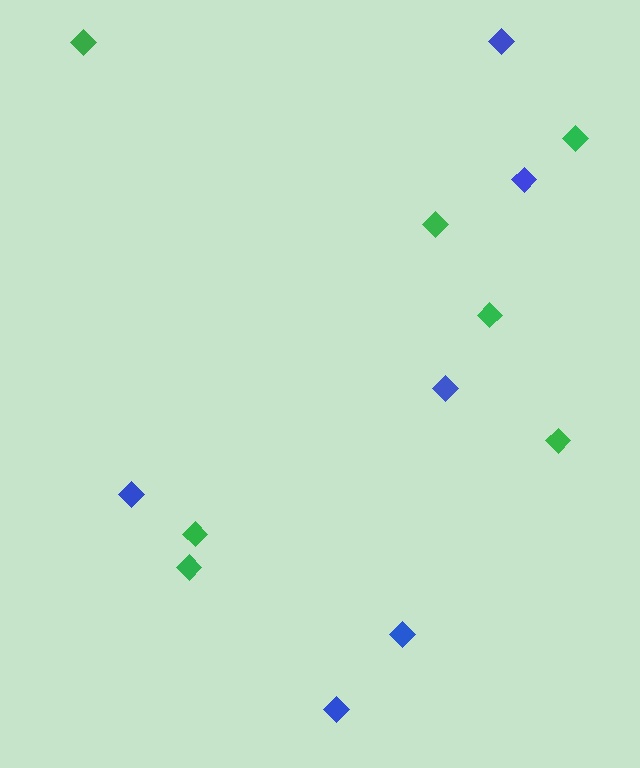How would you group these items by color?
There are 2 groups: one group of blue diamonds (6) and one group of green diamonds (7).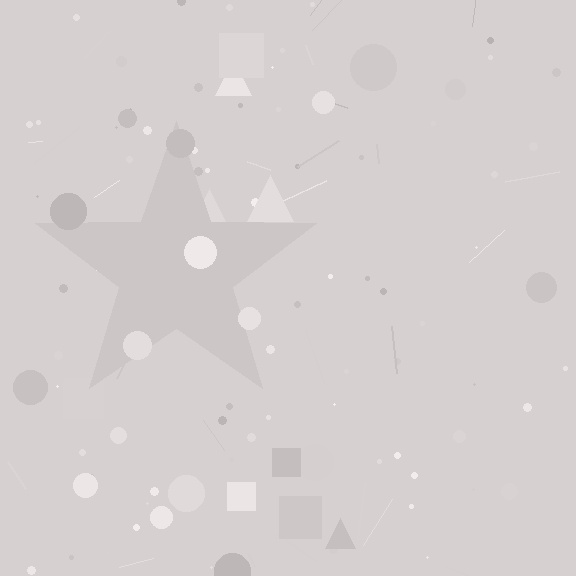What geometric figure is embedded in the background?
A star is embedded in the background.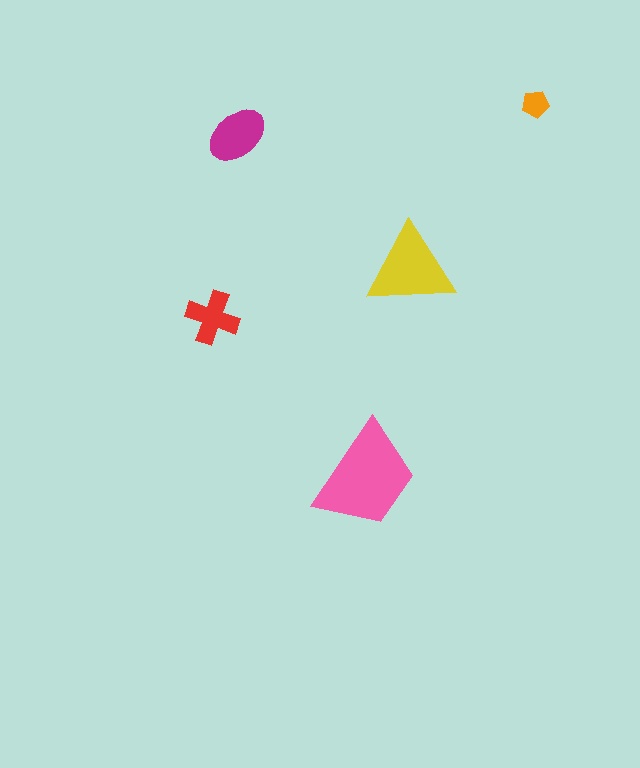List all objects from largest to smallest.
The pink trapezoid, the yellow triangle, the magenta ellipse, the red cross, the orange pentagon.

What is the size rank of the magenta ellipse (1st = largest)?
3rd.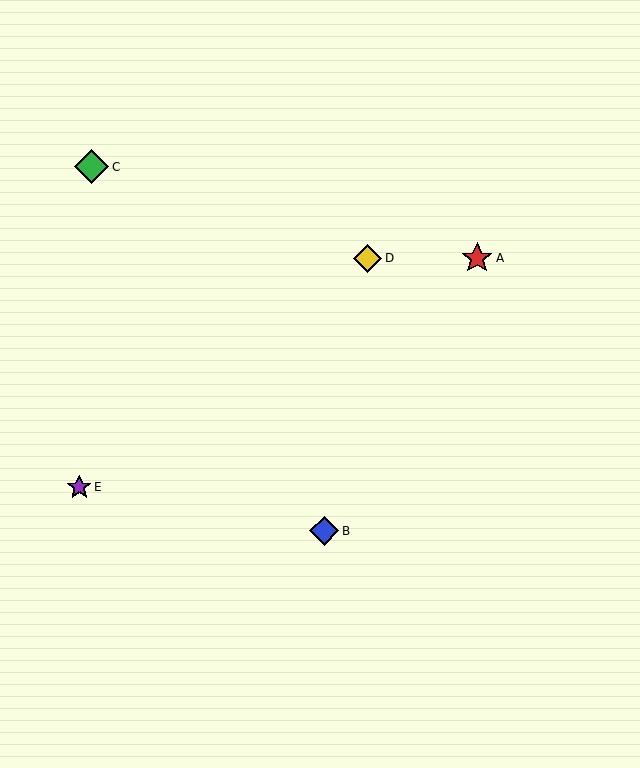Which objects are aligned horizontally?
Objects A, D are aligned horizontally.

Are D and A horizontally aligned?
Yes, both are at y≈258.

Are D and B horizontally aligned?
No, D is at y≈258 and B is at y≈531.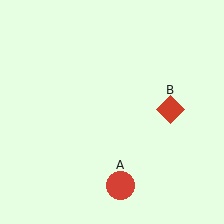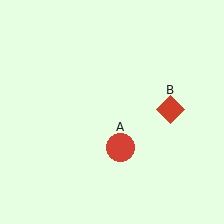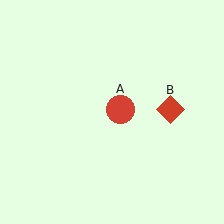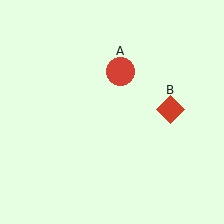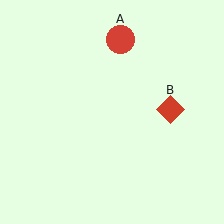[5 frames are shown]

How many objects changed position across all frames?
1 object changed position: red circle (object A).